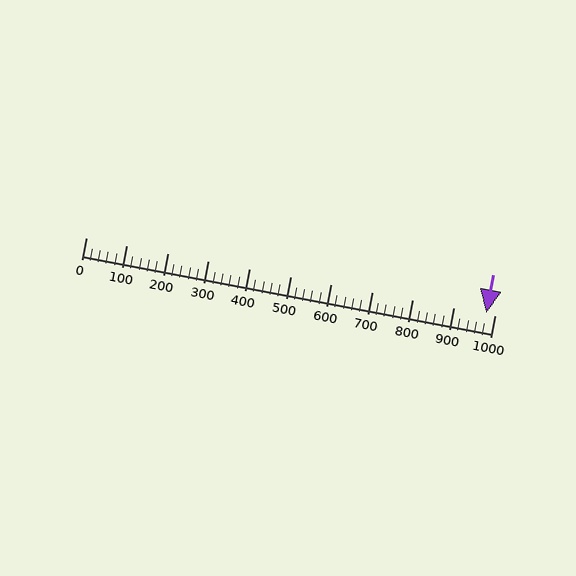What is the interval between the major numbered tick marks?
The major tick marks are spaced 100 units apart.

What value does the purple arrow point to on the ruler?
The purple arrow points to approximately 980.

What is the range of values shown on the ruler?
The ruler shows values from 0 to 1000.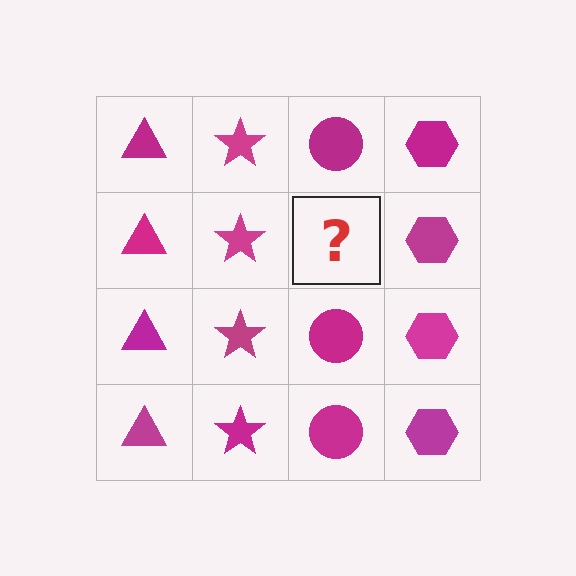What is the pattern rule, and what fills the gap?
The rule is that each column has a consistent shape. The gap should be filled with a magenta circle.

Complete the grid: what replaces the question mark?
The question mark should be replaced with a magenta circle.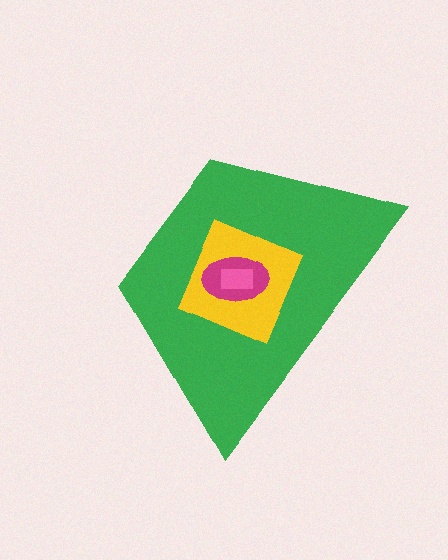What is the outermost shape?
The green trapezoid.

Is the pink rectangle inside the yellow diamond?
Yes.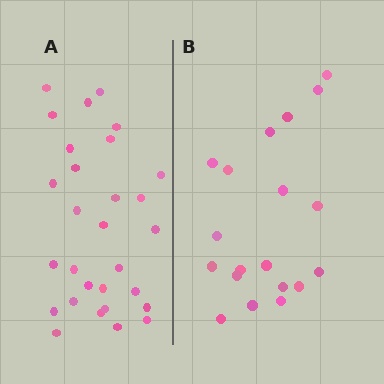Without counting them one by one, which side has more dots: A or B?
Region A (the left region) has more dots.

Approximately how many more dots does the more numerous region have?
Region A has roughly 10 or so more dots than region B.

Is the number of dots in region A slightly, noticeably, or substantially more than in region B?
Region A has substantially more. The ratio is roughly 1.5 to 1.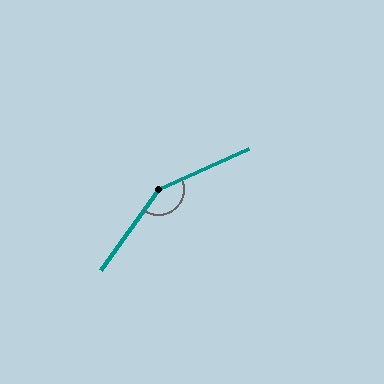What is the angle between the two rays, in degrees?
Approximately 150 degrees.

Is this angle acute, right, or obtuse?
It is obtuse.